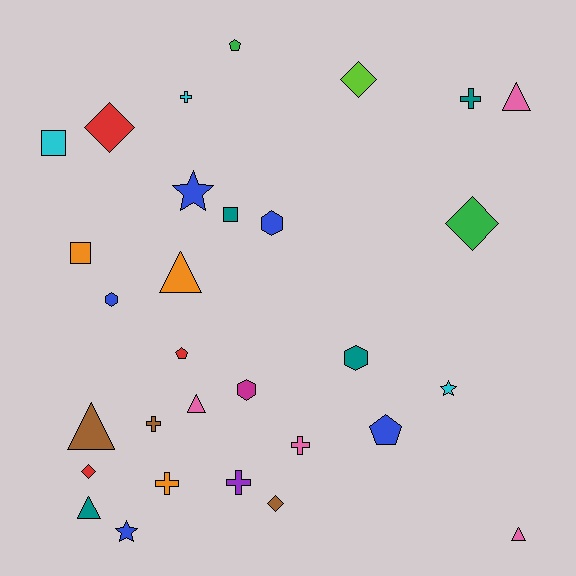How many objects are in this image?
There are 30 objects.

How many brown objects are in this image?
There are 3 brown objects.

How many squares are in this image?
There are 3 squares.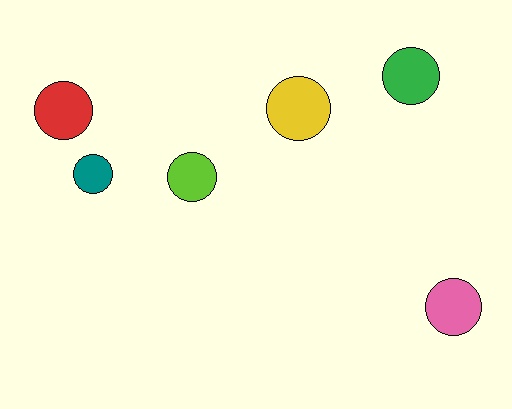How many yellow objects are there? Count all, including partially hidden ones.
There is 1 yellow object.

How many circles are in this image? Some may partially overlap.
There are 6 circles.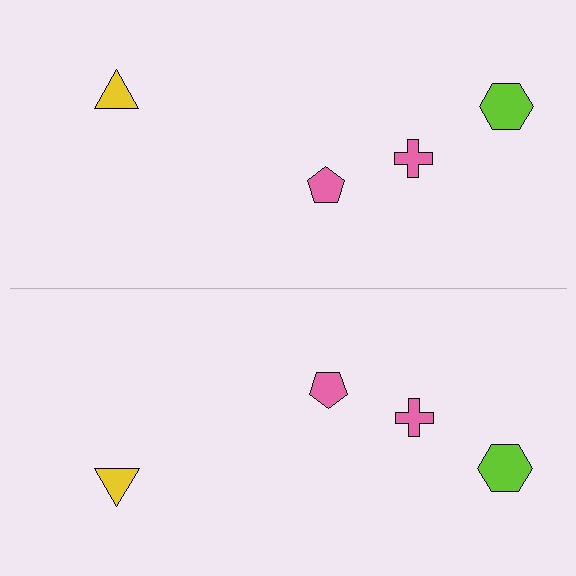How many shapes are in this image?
There are 8 shapes in this image.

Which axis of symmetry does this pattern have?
The pattern has a horizontal axis of symmetry running through the center of the image.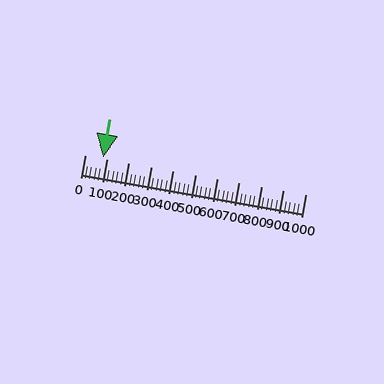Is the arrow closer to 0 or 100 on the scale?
The arrow is closer to 100.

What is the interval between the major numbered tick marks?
The major tick marks are spaced 100 units apart.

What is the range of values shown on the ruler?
The ruler shows values from 0 to 1000.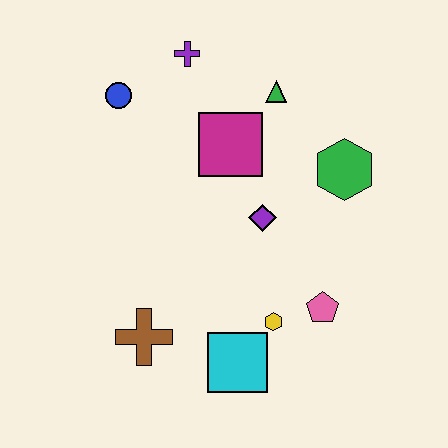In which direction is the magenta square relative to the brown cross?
The magenta square is above the brown cross.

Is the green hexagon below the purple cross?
Yes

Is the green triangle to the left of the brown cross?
No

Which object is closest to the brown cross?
The cyan square is closest to the brown cross.